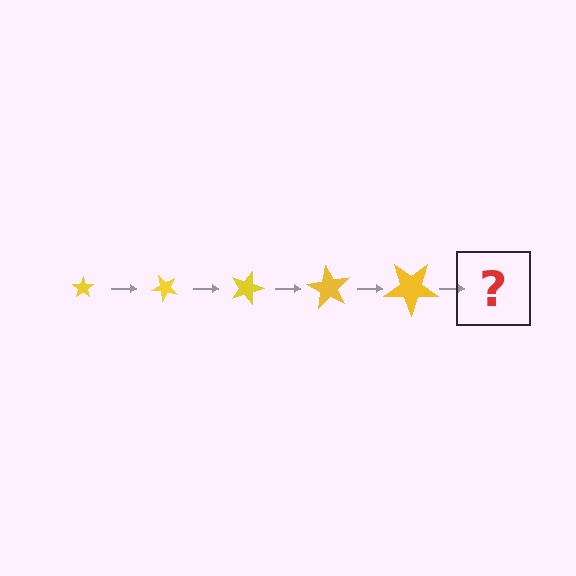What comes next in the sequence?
The next element should be a star, larger than the previous one and rotated 225 degrees from the start.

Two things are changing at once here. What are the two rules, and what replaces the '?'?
The two rules are that the star grows larger each step and it rotates 45 degrees each step. The '?' should be a star, larger than the previous one and rotated 225 degrees from the start.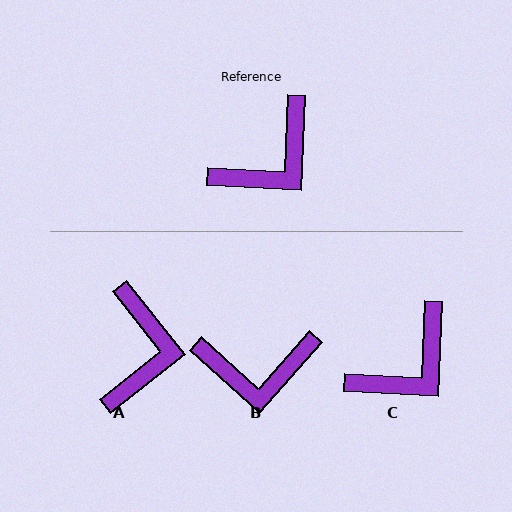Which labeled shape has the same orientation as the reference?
C.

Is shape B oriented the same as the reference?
No, it is off by about 39 degrees.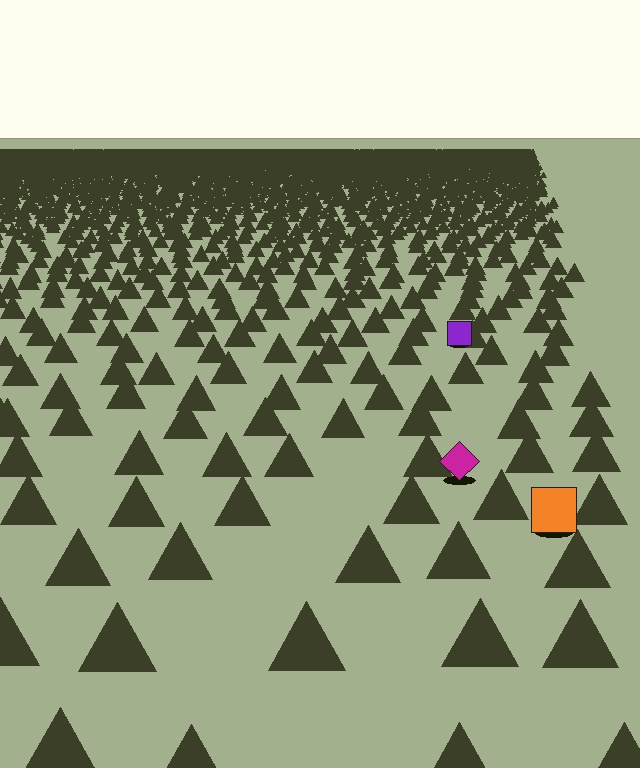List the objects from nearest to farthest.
From nearest to farthest: the orange square, the magenta diamond, the purple square.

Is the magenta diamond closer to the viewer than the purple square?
Yes. The magenta diamond is closer — you can tell from the texture gradient: the ground texture is coarser near it.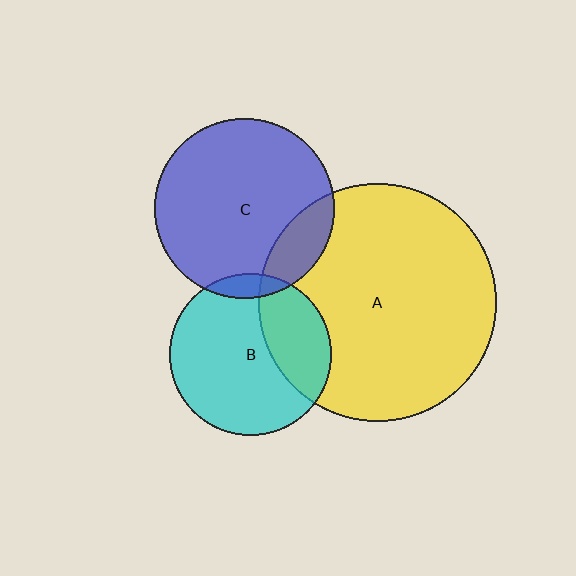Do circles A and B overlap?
Yes.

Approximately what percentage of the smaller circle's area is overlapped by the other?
Approximately 30%.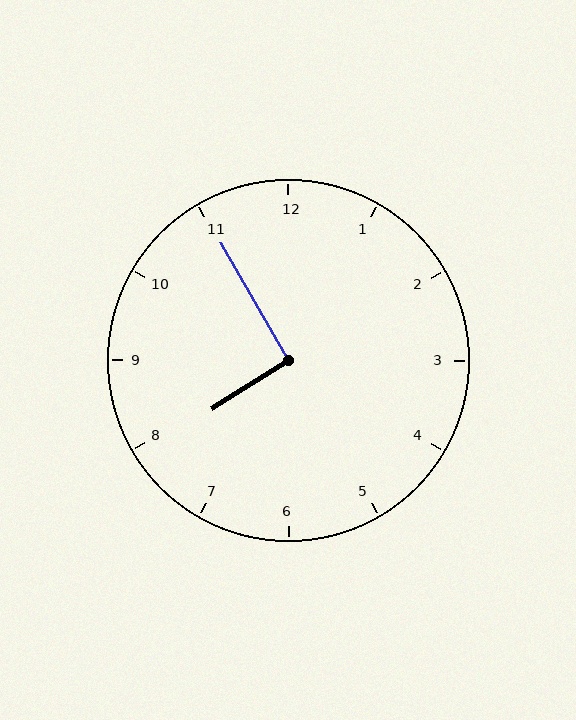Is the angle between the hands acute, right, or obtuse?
It is right.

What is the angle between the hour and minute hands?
Approximately 92 degrees.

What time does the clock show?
7:55.